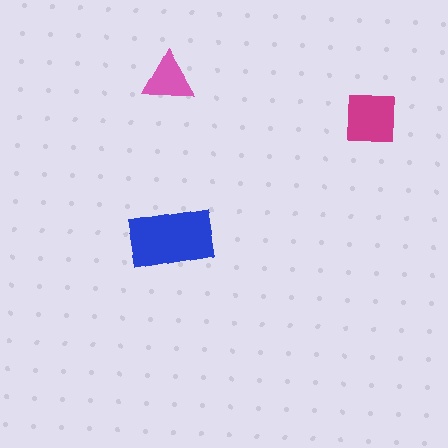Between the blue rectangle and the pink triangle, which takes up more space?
The blue rectangle.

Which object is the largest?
The blue rectangle.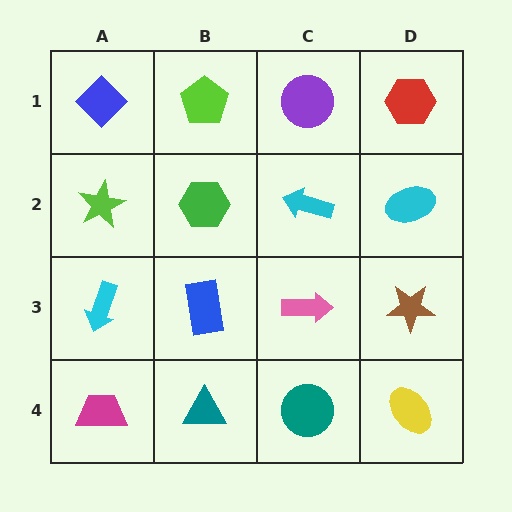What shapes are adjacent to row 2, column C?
A purple circle (row 1, column C), a pink arrow (row 3, column C), a green hexagon (row 2, column B), a cyan ellipse (row 2, column D).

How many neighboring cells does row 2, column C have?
4.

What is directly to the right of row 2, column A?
A green hexagon.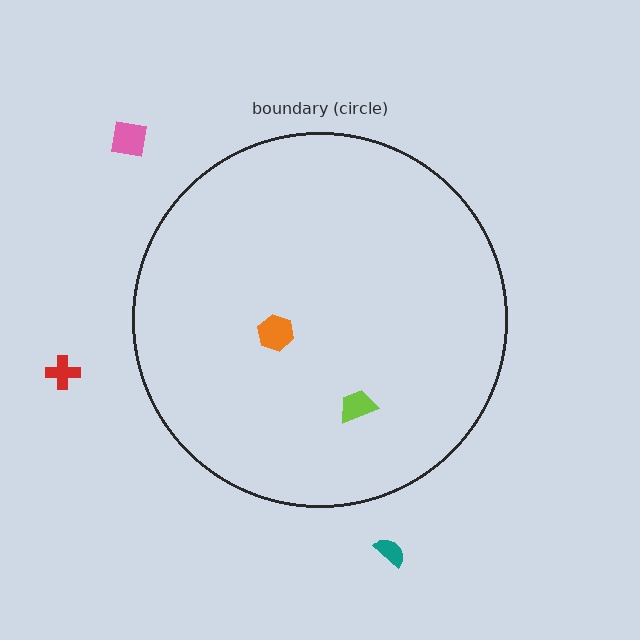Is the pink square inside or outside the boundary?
Outside.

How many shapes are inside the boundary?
2 inside, 3 outside.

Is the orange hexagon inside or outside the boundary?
Inside.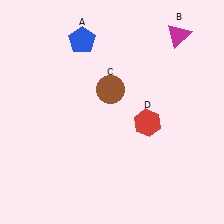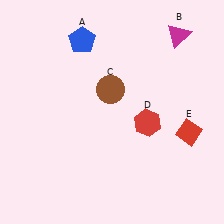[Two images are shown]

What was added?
A red diamond (E) was added in Image 2.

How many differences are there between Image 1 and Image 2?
There is 1 difference between the two images.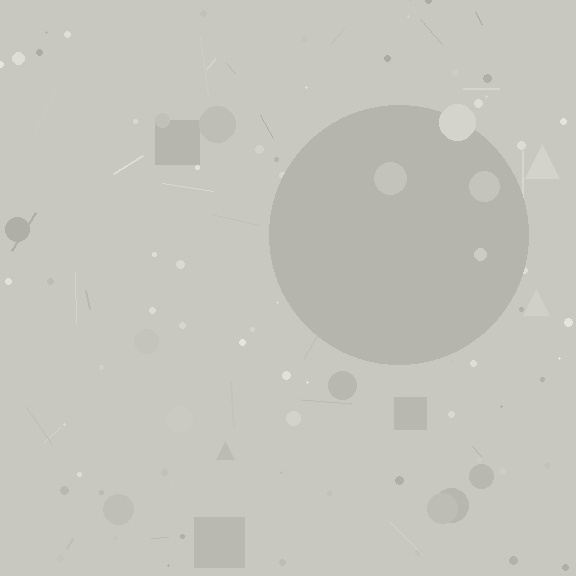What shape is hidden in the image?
A circle is hidden in the image.